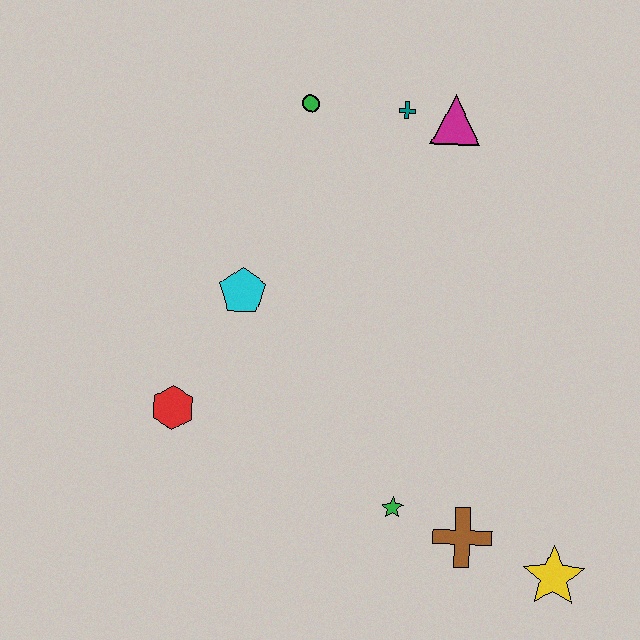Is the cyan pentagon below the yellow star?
No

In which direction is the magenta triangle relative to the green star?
The magenta triangle is above the green star.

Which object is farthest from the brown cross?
The green circle is farthest from the brown cross.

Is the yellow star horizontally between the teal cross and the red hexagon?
No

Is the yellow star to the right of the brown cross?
Yes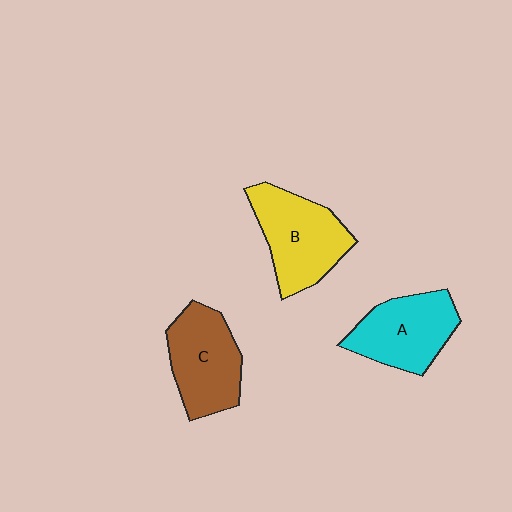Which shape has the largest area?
Shape B (yellow).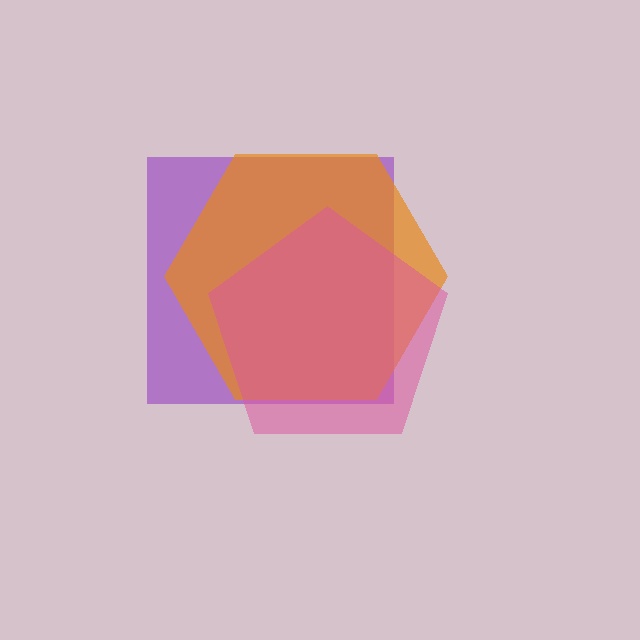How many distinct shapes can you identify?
There are 3 distinct shapes: a purple square, an orange hexagon, a pink pentagon.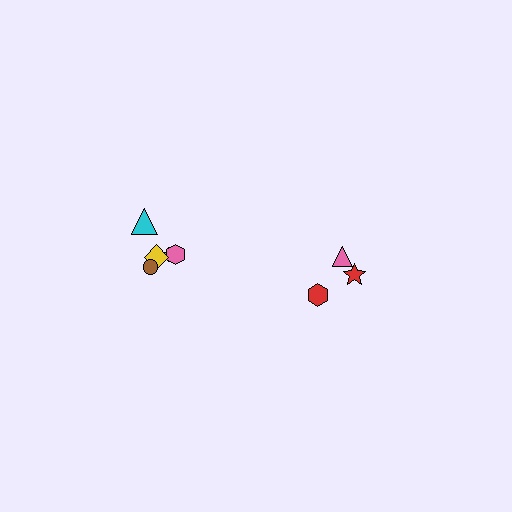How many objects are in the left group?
There are 5 objects.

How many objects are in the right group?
There are 3 objects.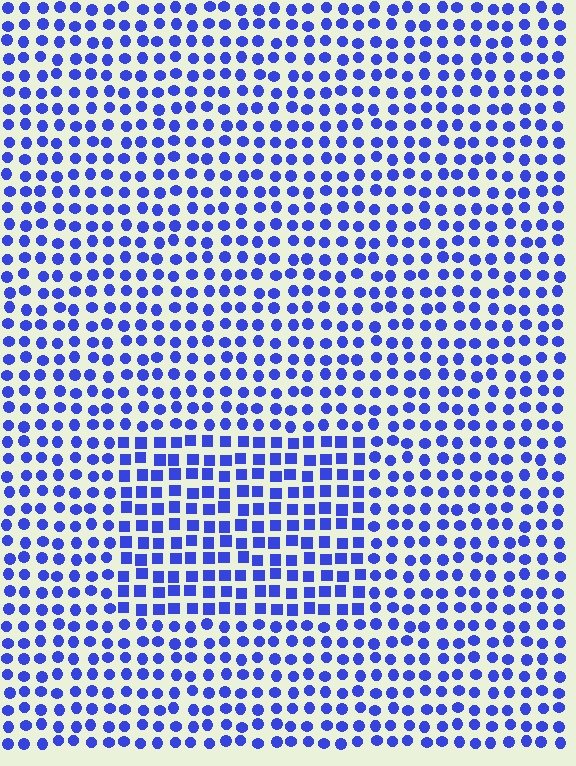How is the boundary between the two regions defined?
The boundary is defined by a change in element shape: squares inside vs. circles outside. All elements share the same color and spacing.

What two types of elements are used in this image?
The image uses squares inside the rectangle region and circles outside it.